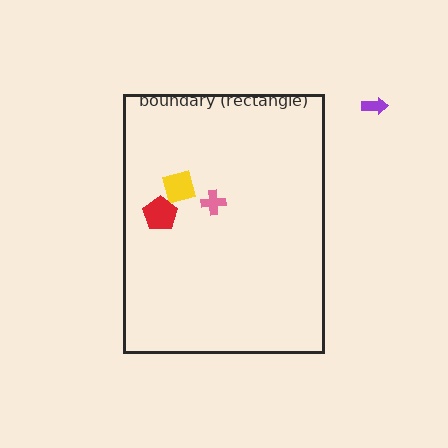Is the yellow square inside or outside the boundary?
Inside.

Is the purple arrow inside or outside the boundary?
Outside.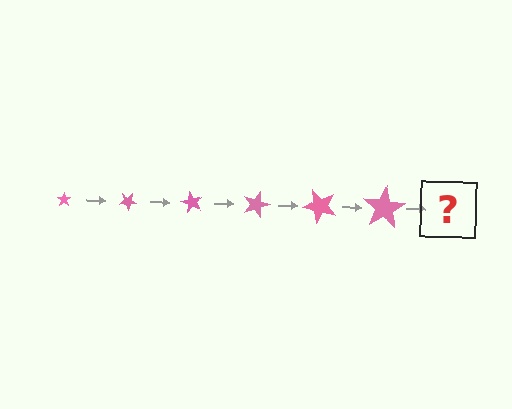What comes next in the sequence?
The next element should be a star, larger than the previous one and rotated 180 degrees from the start.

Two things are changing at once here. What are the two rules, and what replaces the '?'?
The two rules are that the star grows larger each step and it rotates 30 degrees each step. The '?' should be a star, larger than the previous one and rotated 180 degrees from the start.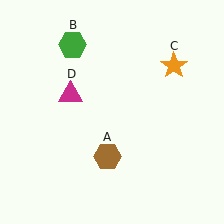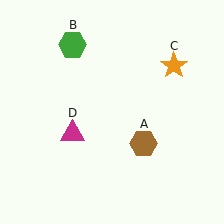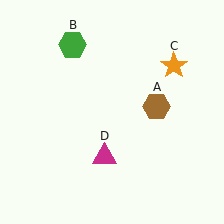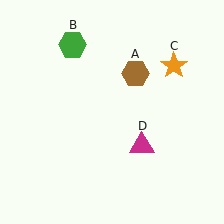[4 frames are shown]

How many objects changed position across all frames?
2 objects changed position: brown hexagon (object A), magenta triangle (object D).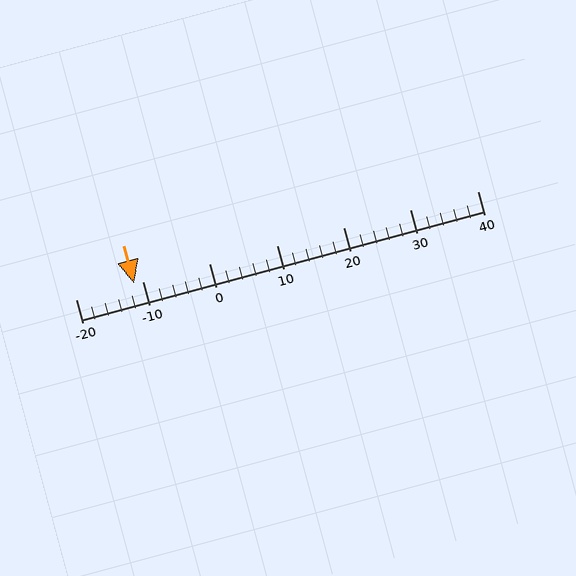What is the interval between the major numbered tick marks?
The major tick marks are spaced 10 units apart.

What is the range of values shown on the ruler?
The ruler shows values from -20 to 40.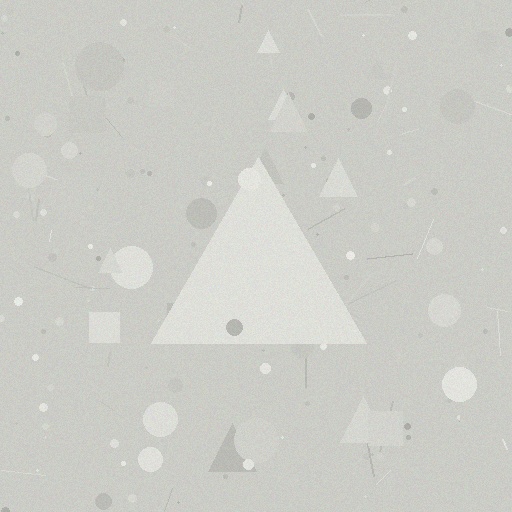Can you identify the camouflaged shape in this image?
The camouflaged shape is a triangle.